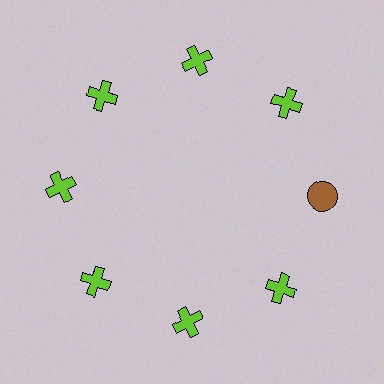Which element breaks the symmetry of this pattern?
The brown circle at roughly the 3 o'clock position breaks the symmetry. All other shapes are lime crosses.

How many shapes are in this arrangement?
There are 8 shapes arranged in a ring pattern.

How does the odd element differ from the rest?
It differs in both color (brown instead of lime) and shape (circle instead of cross).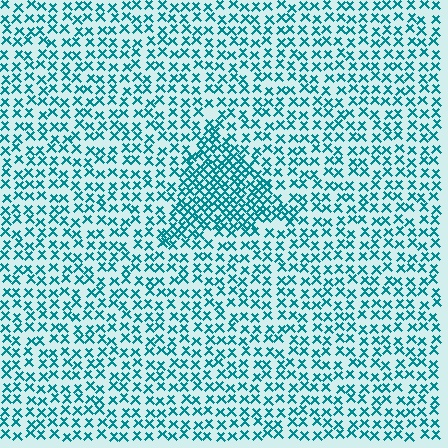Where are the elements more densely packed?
The elements are more densely packed inside the triangle boundary.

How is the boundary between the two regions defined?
The boundary is defined by a change in element density (approximately 2.0x ratio). All elements are the same color, size, and shape.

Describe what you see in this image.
The image contains small teal elements arranged at two different densities. A triangle-shaped region is visible where the elements are more densely packed than the surrounding area.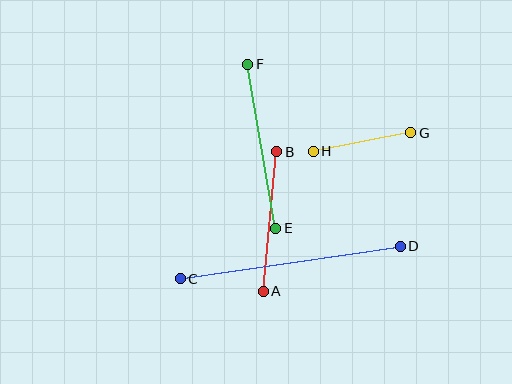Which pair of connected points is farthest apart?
Points C and D are farthest apart.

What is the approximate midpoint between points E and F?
The midpoint is at approximately (262, 146) pixels.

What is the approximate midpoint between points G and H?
The midpoint is at approximately (362, 142) pixels.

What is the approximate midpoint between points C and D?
The midpoint is at approximately (290, 263) pixels.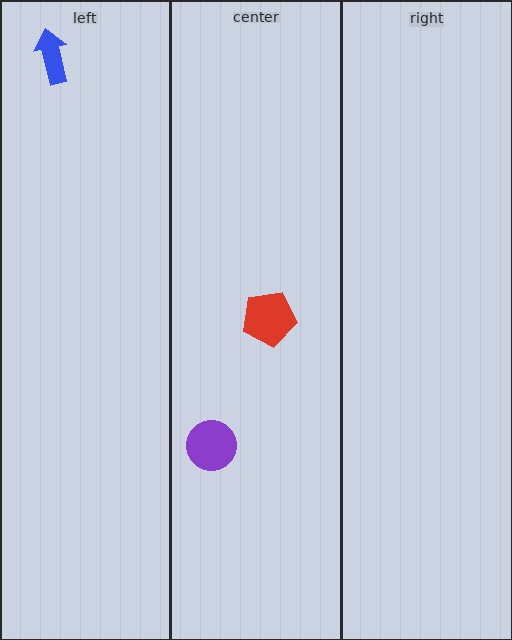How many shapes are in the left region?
1.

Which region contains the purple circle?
The center region.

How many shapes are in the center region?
2.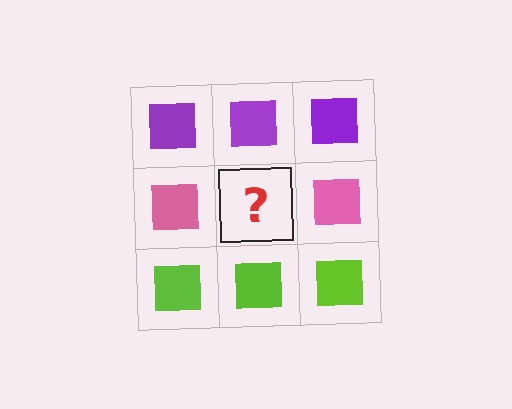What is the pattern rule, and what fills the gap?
The rule is that each row has a consistent color. The gap should be filled with a pink square.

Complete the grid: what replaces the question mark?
The question mark should be replaced with a pink square.